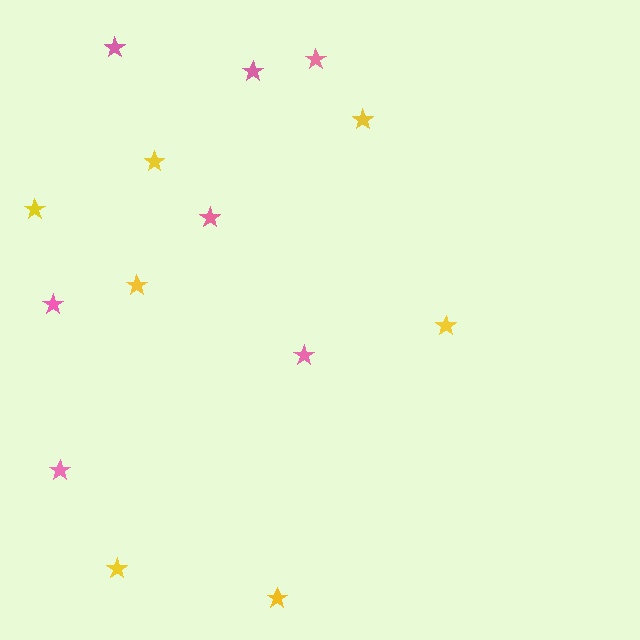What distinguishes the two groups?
There are 2 groups: one group of yellow stars (7) and one group of pink stars (7).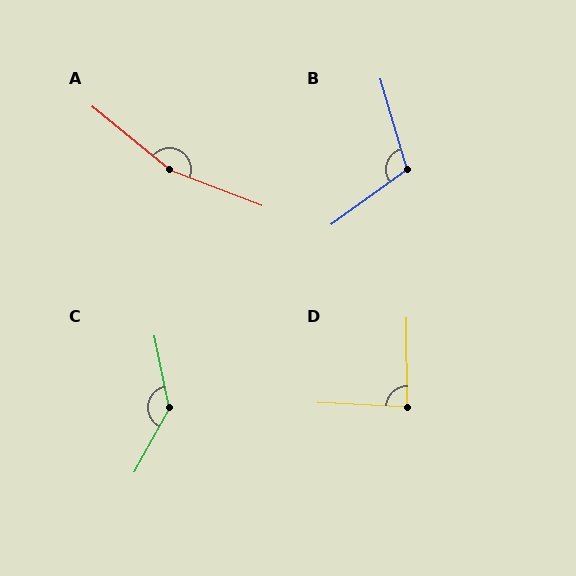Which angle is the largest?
A, at approximately 161 degrees.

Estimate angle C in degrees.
Approximately 139 degrees.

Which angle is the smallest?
D, at approximately 87 degrees.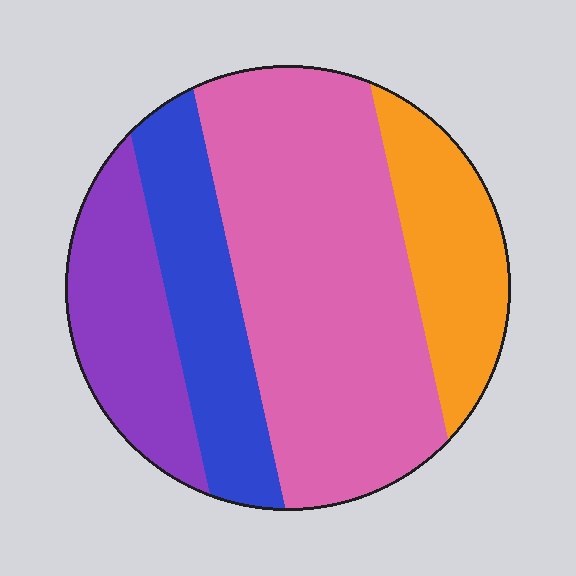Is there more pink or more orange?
Pink.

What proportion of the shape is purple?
Purple takes up about one sixth (1/6) of the shape.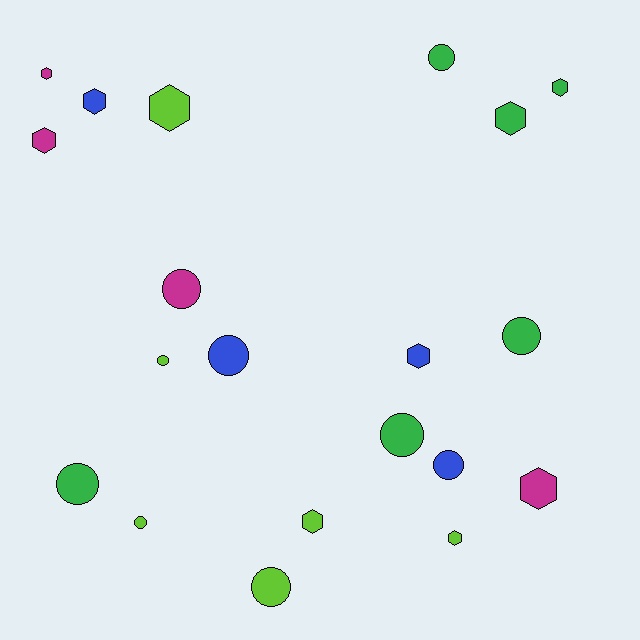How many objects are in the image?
There are 20 objects.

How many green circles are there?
There are 4 green circles.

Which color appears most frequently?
Green, with 6 objects.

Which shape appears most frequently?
Circle, with 10 objects.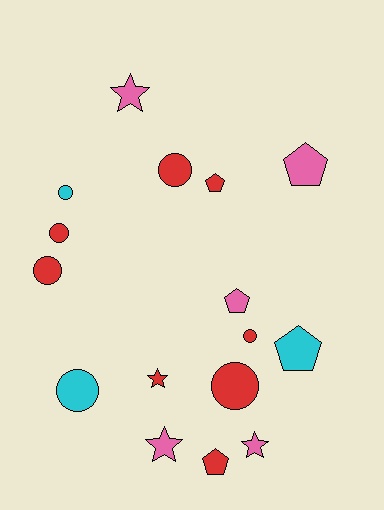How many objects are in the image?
There are 16 objects.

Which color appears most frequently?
Red, with 8 objects.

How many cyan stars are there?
There are no cyan stars.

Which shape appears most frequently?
Circle, with 7 objects.